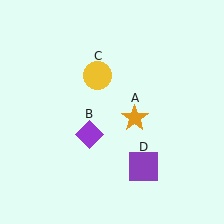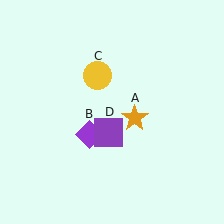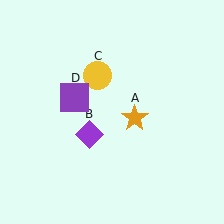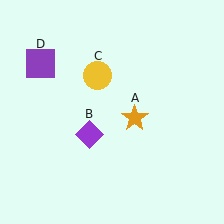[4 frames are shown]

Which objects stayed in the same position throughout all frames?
Orange star (object A) and purple diamond (object B) and yellow circle (object C) remained stationary.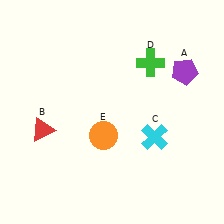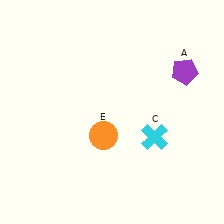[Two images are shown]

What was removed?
The green cross (D), the red triangle (B) were removed in Image 2.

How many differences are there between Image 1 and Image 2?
There are 2 differences between the two images.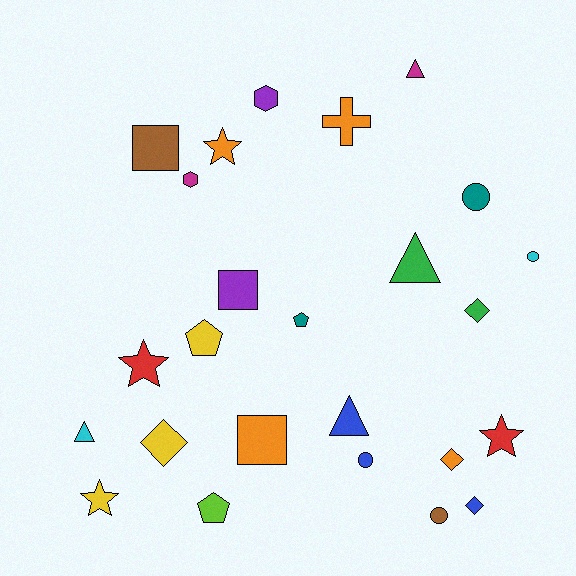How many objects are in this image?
There are 25 objects.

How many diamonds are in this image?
There are 4 diamonds.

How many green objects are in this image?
There are 2 green objects.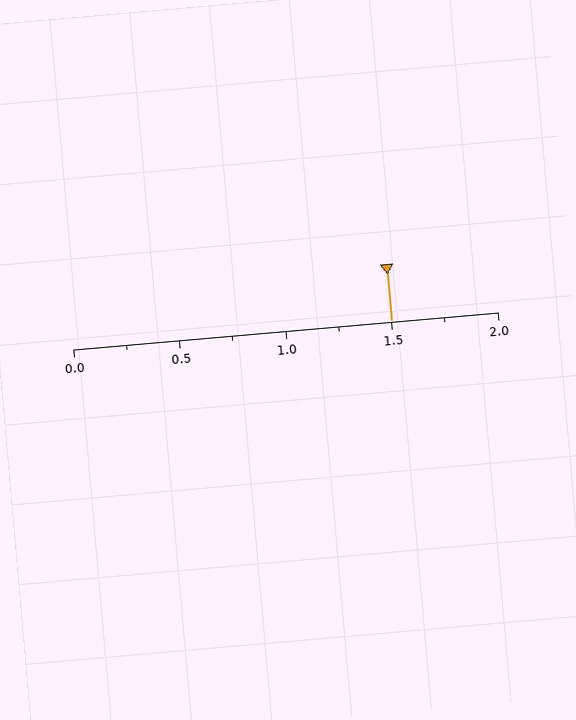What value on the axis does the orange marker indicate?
The marker indicates approximately 1.5.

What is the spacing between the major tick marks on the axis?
The major ticks are spaced 0.5 apart.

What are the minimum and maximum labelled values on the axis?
The axis runs from 0.0 to 2.0.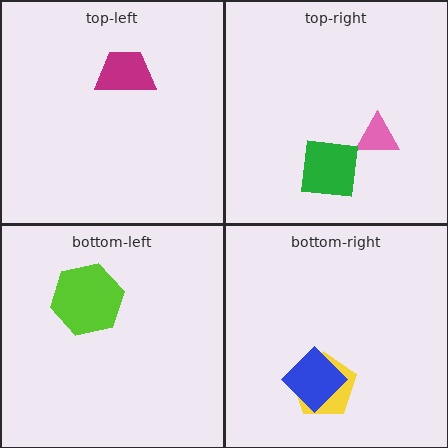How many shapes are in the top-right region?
2.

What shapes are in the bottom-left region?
The lime hexagon.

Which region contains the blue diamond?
The bottom-right region.